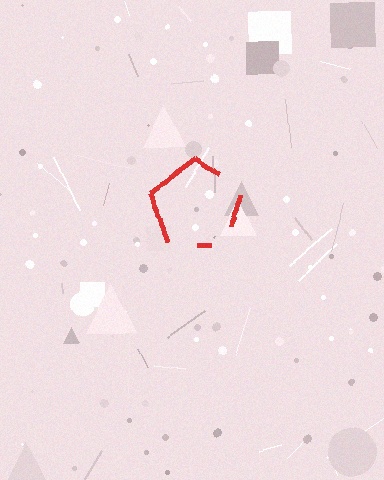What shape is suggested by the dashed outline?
The dashed outline suggests a pentagon.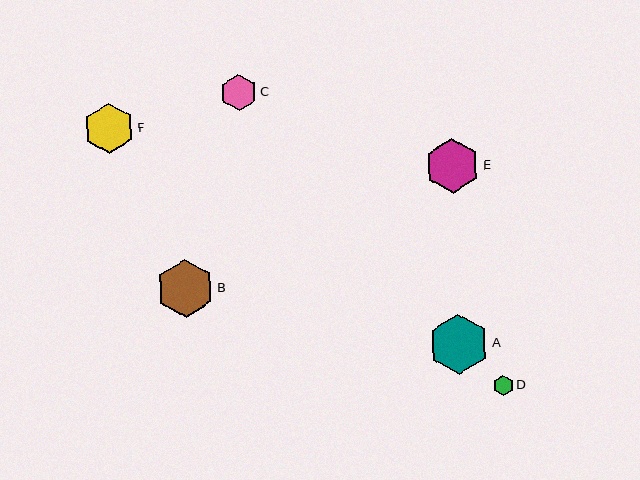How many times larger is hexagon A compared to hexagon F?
Hexagon A is approximately 1.2 times the size of hexagon F.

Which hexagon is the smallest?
Hexagon D is the smallest with a size of approximately 20 pixels.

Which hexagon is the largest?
Hexagon A is the largest with a size of approximately 60 pixels.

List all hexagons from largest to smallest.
From largest to smallest: A, B, E, F, C, D.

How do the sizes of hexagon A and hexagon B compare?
Hexagon A and hexagon B are approximately the same size.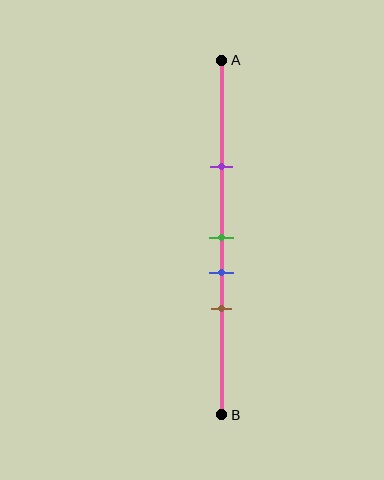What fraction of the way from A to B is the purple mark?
The purple mark is approximately 30% (0.3) of the way from A to B.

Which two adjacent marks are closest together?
The green and blue marks are the closest adjacent pair.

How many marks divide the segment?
There are 4 marks dividing the segment.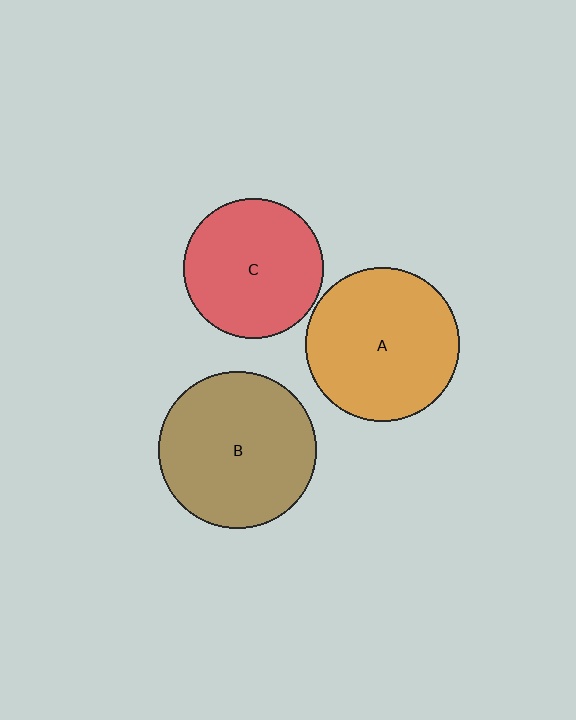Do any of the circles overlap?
No, none of the circles overlap.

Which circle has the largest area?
Circle B (brown).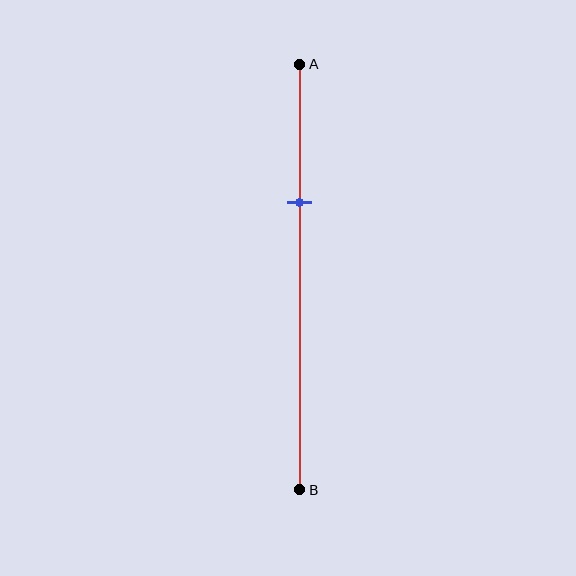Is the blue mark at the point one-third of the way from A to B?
Yes, the mark is approximately at the one-third point.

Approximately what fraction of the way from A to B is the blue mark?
The blue mark is approximately 35% of the way from A to B.